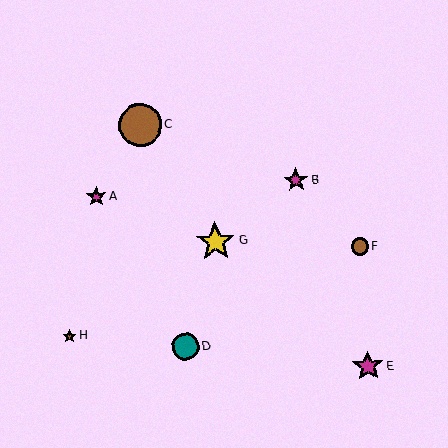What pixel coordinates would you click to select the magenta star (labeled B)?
Click at (296, 180) to select the magenta star B.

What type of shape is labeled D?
Shape D is a teal circle.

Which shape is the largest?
The brown circle (labeled C) is the largest.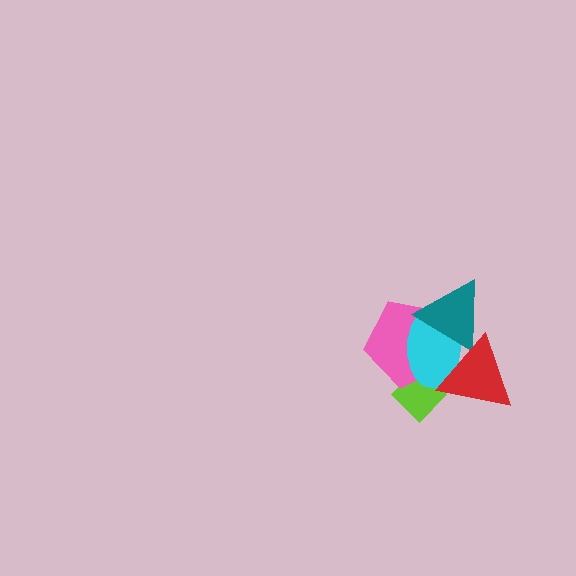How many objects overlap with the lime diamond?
3 objects overlap with the lime diamond.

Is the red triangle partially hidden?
No, no other shape covers it.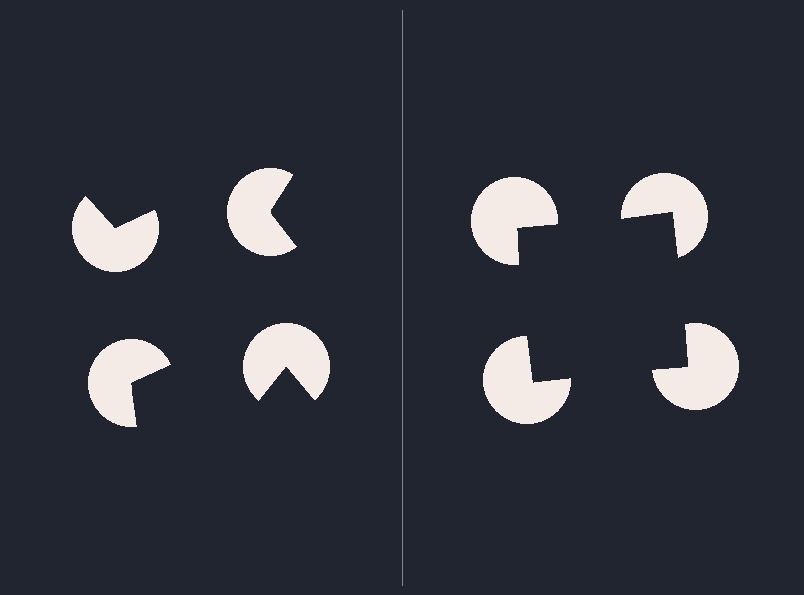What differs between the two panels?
The pac-man discs are positioned identically on both sides; only the wedge orientations differ. On the right they align to a square; on the left they are misaligned.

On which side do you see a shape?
An illusory square appears on the right side. On the left side the wedge cuts are rotated, so no coherent shape forms.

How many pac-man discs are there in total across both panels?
8 — 4 on each side.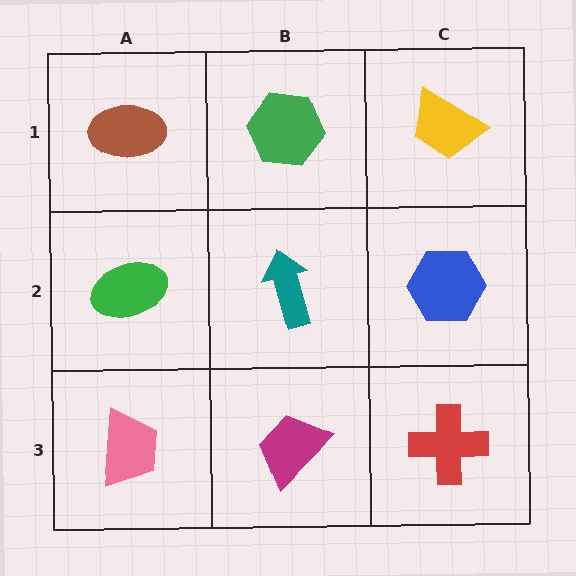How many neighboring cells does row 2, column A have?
3.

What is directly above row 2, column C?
A yellow trapezoid.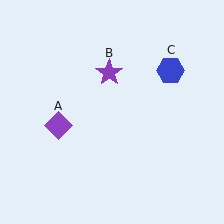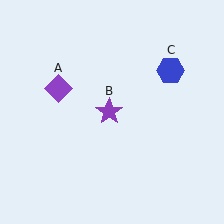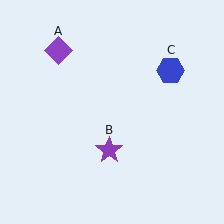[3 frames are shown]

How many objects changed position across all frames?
2 objects changed position: purple diamond (object A), purple star (object B).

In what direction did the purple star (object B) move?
The purple star (object B) moved down.